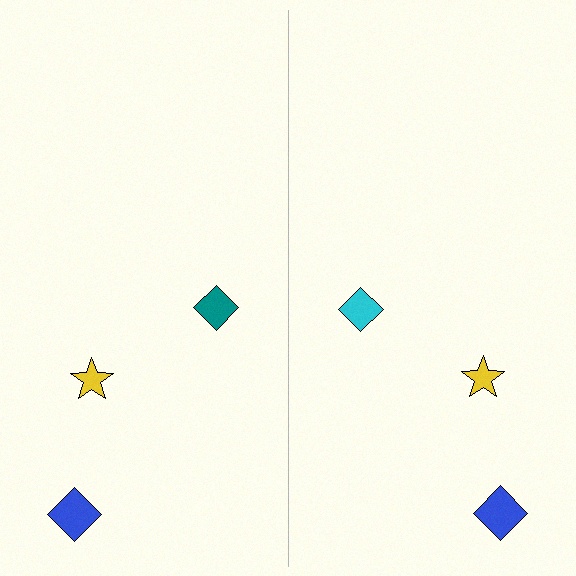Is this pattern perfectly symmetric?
No, the pattern is not perfectly symmetric. The cyan diamond on the right side breaks the symmetry — its mirror counterpart is teal.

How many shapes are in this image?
There are 6 shapes in this image.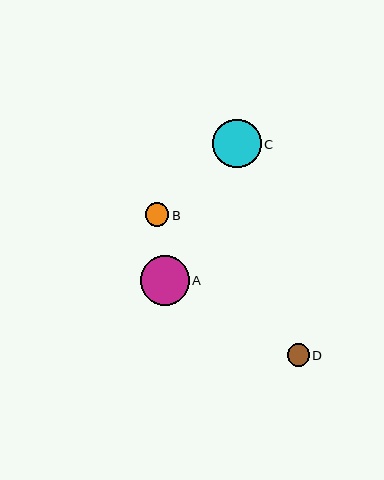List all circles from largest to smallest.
From largest to smallest: A, C, B, D.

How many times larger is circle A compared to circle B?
Circle A is approximately 2.1 times the size of circle B.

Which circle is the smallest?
Circle D is the smallest with a size of approximately 22 pixels.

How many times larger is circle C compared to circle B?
Circle C is approximately 2.0 times the size of circle B.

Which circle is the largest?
Circle A is the largest with a size of approximately 49 pixels.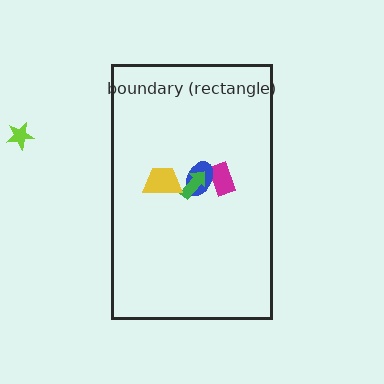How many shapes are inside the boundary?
4 inside, 1 outside.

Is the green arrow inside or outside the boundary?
Inside.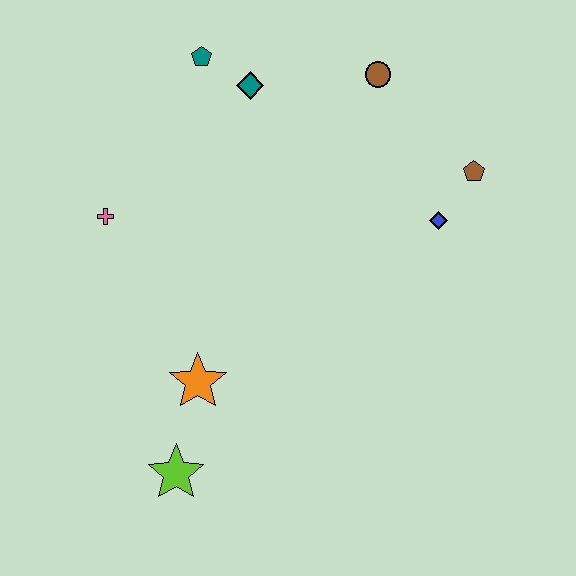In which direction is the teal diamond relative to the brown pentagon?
The teal diamond is to the left of the brown pentagon.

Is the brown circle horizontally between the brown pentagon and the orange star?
Yes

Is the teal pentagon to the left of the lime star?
No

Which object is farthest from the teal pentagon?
The lime star is farthest from the teal pentagon.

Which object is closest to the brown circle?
The teal diamond is closest to the brown circle.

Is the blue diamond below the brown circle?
Yes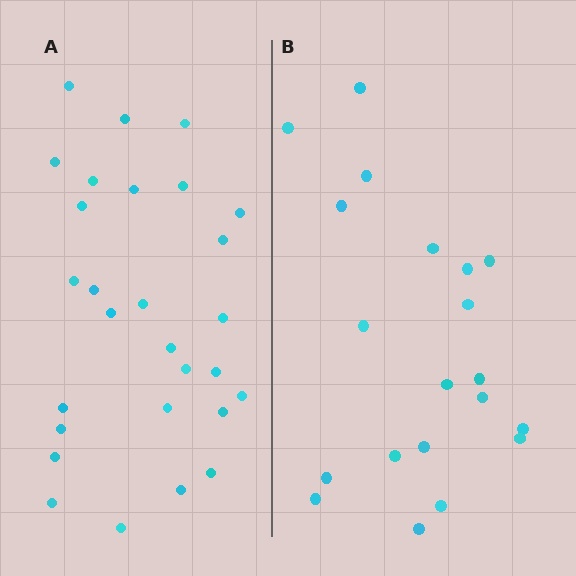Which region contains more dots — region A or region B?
Region A (the left region) has more dots.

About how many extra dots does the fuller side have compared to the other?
Region A has roughly 8 or so more dots than region B.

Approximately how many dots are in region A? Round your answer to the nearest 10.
About 30 dots. (The exact count is 28, which rounds to 30.)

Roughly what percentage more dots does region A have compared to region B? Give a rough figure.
About 40% more.